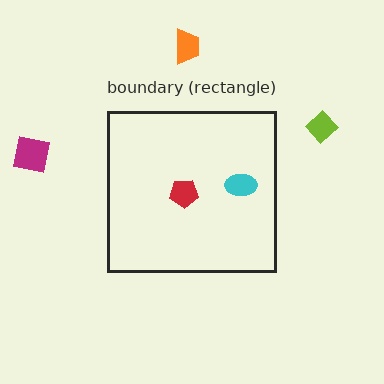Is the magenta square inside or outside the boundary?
Outside.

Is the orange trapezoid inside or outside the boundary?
Outside.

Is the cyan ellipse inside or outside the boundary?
Inside.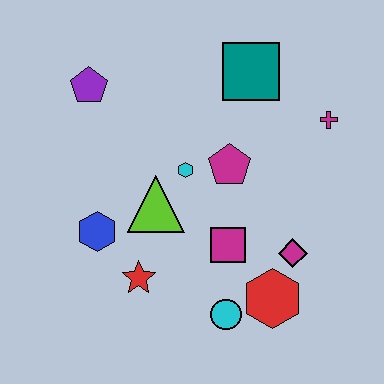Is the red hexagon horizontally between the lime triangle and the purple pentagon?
No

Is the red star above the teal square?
No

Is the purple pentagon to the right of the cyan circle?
No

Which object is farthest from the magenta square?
The purple pentagon is farthest from the magenta square.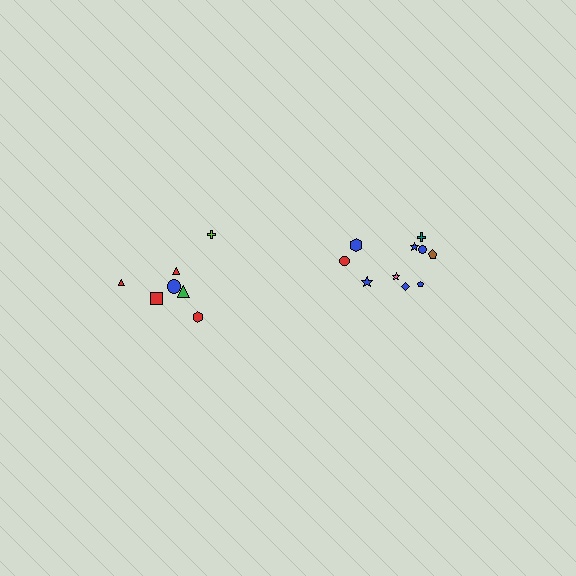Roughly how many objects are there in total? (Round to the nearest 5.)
Roughly 15 objects in total.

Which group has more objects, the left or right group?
The right group.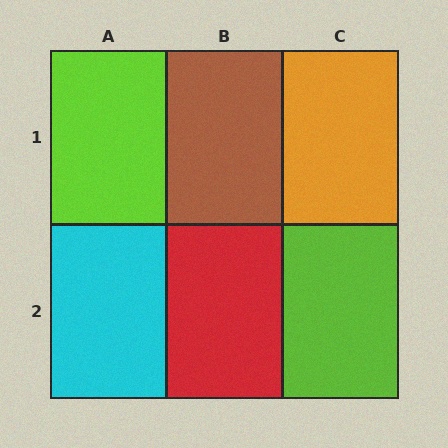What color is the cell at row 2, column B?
Red.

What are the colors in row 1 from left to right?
Lime, brown, orange.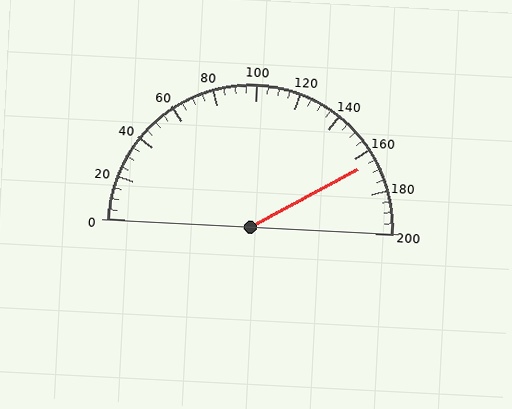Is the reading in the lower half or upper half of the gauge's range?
The reading is in the upper half of the range (0 to 200).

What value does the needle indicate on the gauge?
The needle indicates approximately 165.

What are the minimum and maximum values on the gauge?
The gauge ranges from 0 to 200.